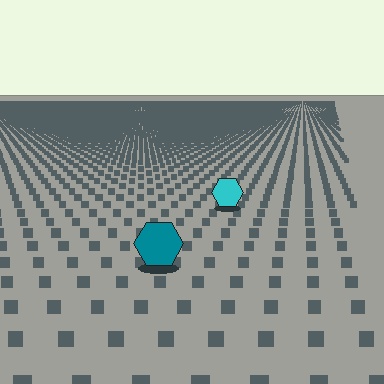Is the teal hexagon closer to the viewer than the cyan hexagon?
Yes. The teal hexagon is closer — you can tell from the texture gradient: the ground texture is coarser near it.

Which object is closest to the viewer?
The teal hexagon is closest. The texture marks near it are larger and more spread out.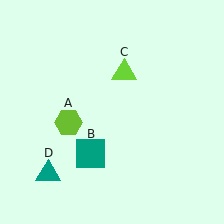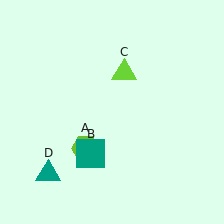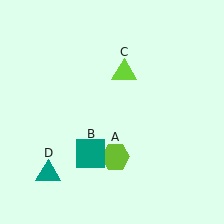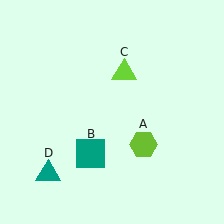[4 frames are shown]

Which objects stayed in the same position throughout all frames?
Teal square (object B) and lime triangle (object C) and teal triangle (object D) remained stationary.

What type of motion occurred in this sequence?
The lime hexagon (object A) rotated counterclockwise around the center of the scene.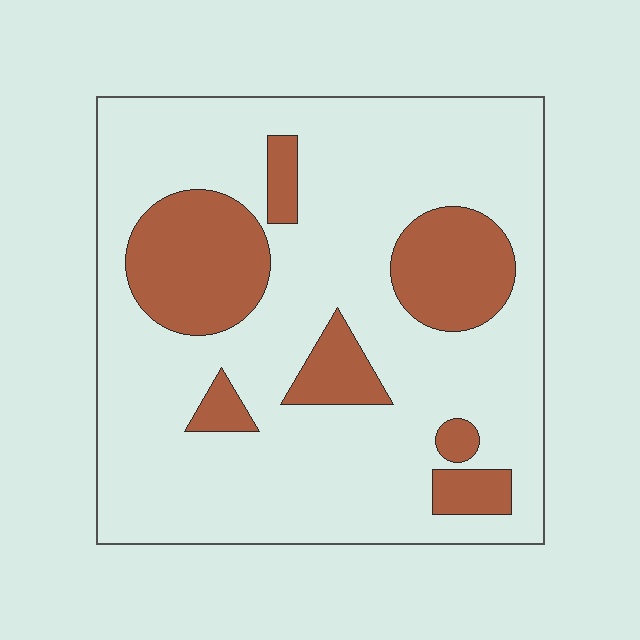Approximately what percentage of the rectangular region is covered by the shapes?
Approximately 25%.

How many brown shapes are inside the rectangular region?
7.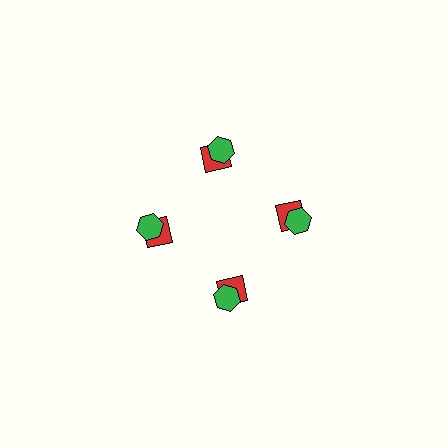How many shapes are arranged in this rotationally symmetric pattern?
There are 8 shapes, arranged in 4 groups of 2.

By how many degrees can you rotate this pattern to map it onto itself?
The pattern maps onto itself every 90 degrees of rotation.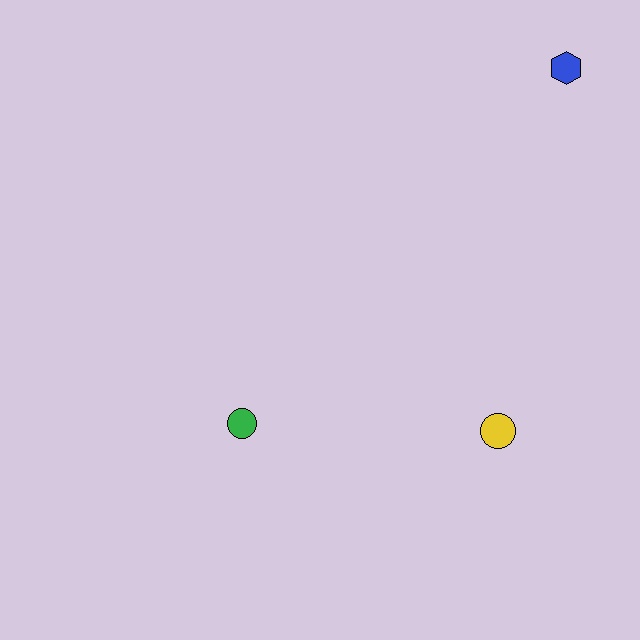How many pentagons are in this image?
There are no pentagons.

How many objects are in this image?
There are 3 objects.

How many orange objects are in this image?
There are no orange objects.